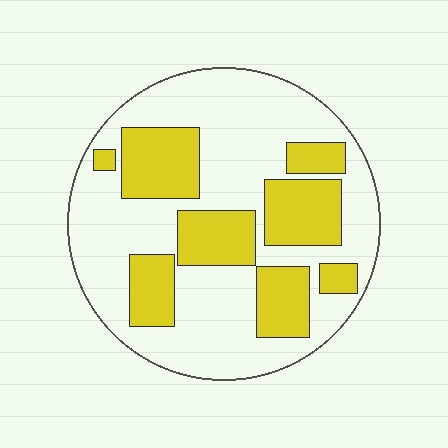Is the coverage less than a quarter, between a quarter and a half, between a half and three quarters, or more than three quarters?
Between a quarter and a half.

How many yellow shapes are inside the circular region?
8.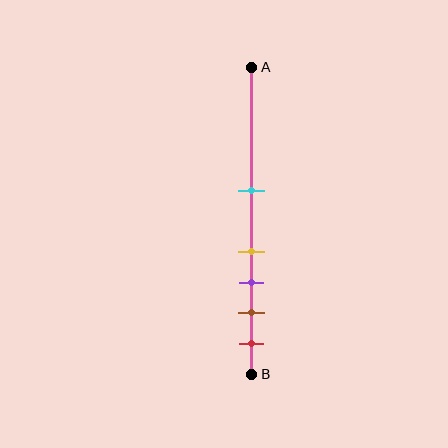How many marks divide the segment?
There are 5 marks dividing the segment.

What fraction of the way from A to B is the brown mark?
The brown mark is approximately 80% (0.8) of the way from A to B.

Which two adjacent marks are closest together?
The yellow and purple marks are the closest adjacent pair.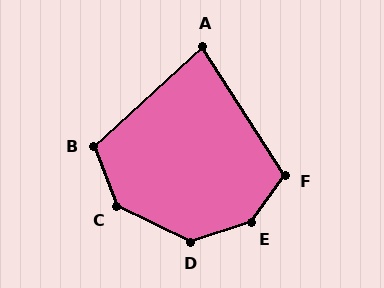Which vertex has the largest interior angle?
E, at approximately 144 degrees.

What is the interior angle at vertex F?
Approximately 112 degrees (obtuse).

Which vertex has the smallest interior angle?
A, at approximately 80 degrees.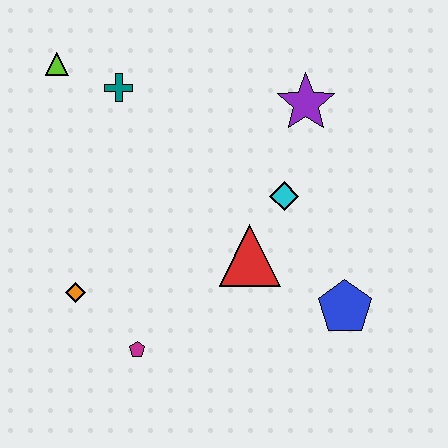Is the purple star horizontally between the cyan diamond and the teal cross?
No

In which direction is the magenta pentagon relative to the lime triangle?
The magenta pentagon is below the lime triangle.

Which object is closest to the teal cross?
The lime triangle is closest to the teal cross.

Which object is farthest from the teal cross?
The blue pentagon is farthest from the teal cross.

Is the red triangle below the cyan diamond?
Yes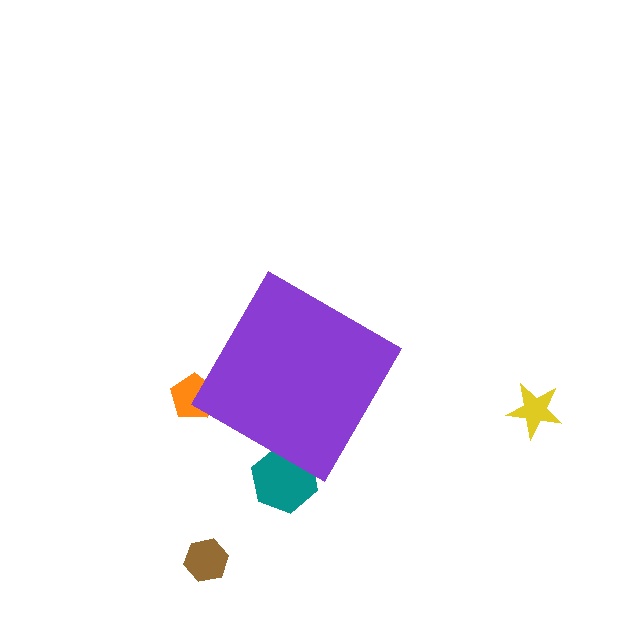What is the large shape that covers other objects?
A purple diamond.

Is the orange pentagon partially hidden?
Yes, the orange pentagon is partially hidden behind the purple diamond.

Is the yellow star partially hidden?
No, the yellow star is fully visible.